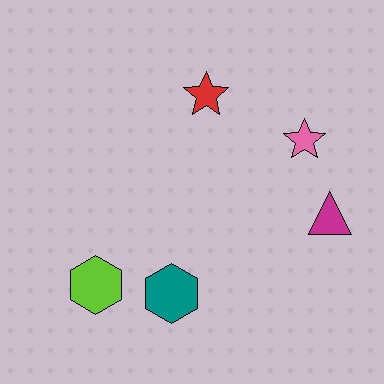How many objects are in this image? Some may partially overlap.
There are 5 objects.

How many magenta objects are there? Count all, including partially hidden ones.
There is 1 magenta object.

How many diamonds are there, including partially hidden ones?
There are no diamonds.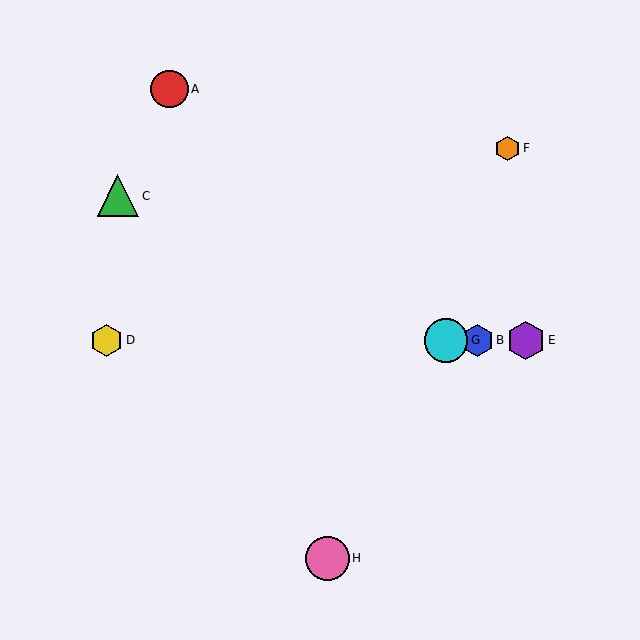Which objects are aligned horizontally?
Objects B, D, E, G are aligned horizontally.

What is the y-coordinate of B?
Object B is at y≈340.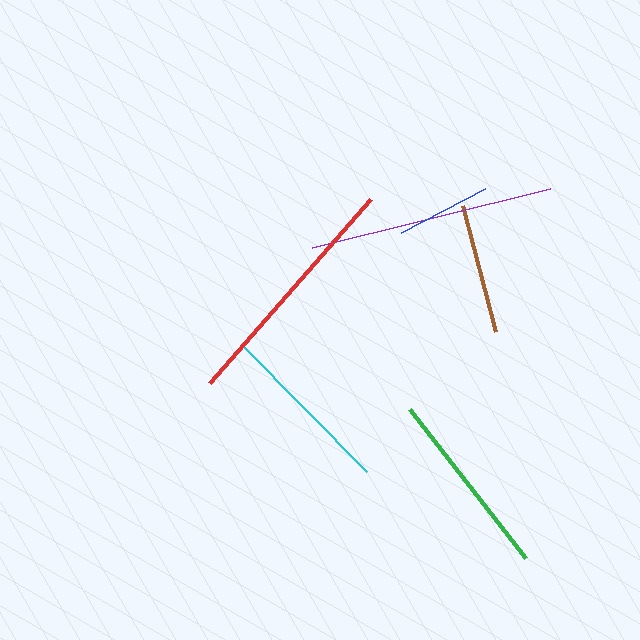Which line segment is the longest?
The purple line is the longest at approximately 245 pixels.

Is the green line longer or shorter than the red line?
The red line is longer than the green line.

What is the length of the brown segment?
The brown segment is approximately 131 pixels long.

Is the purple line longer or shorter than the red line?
The purple line is longer than the red line.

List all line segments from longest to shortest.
From longest to shortest: purple, red, green, cyan, brown, blue.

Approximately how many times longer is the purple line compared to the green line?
The purple line is approximately 1.3 times the length of the green line.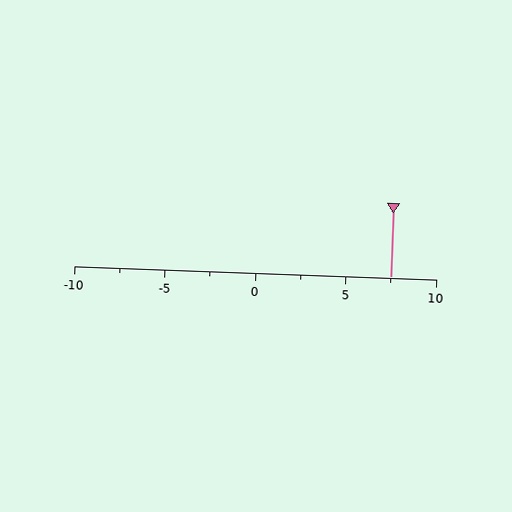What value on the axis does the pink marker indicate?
The marker indicates approximately 7.5.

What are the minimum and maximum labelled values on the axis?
The axis runs from -10 to 10.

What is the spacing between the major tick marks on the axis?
The major ticks are spaced 5 apart.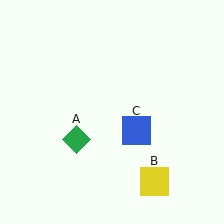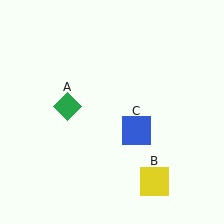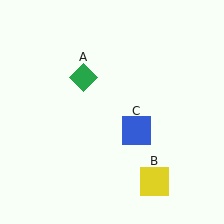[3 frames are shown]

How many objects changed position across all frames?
1 object changed position: green diamond (object A).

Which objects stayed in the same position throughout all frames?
Yellow square (object B) and blue square (object C) remained stationary.